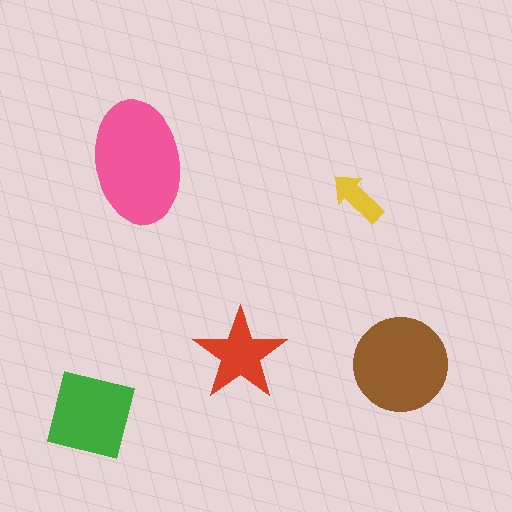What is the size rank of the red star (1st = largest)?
4th.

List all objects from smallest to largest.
The yellow arrow, the red star, the green square, the brown circle, the pink ellipse.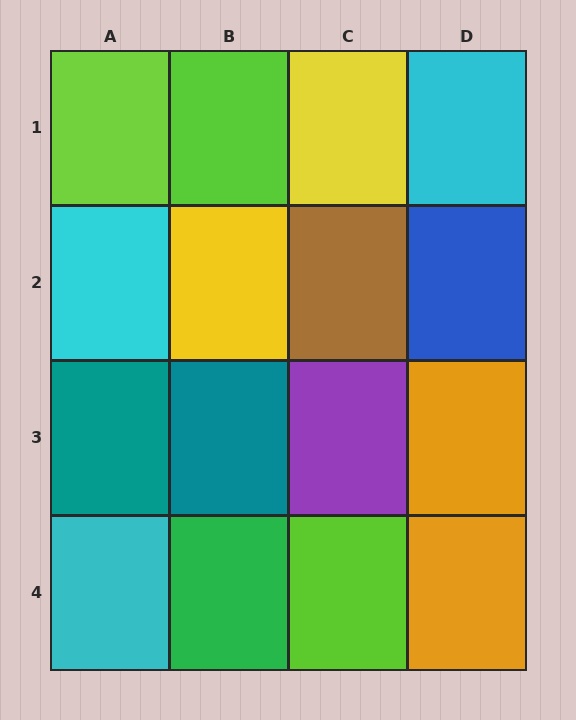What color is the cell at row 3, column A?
Teal.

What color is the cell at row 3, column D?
Orange.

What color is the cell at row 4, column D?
Orange.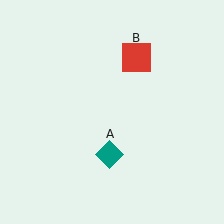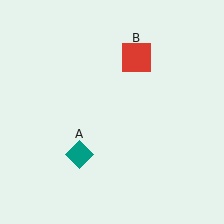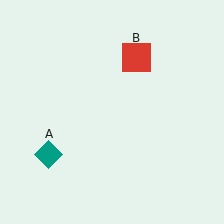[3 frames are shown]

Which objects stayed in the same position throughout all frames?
Red square (object B) remained stationary.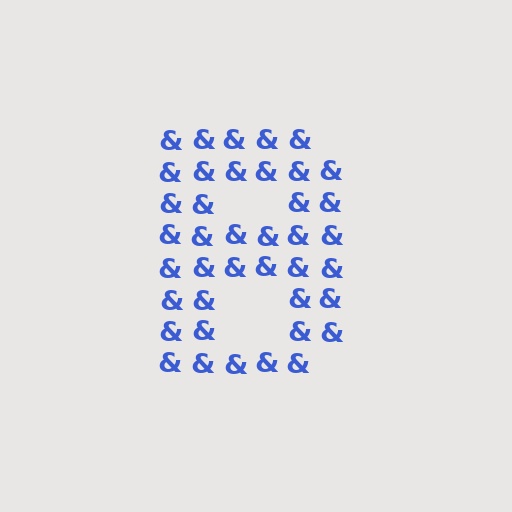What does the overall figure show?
The overall figure shows the letter B.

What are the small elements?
The small elements are ampersands.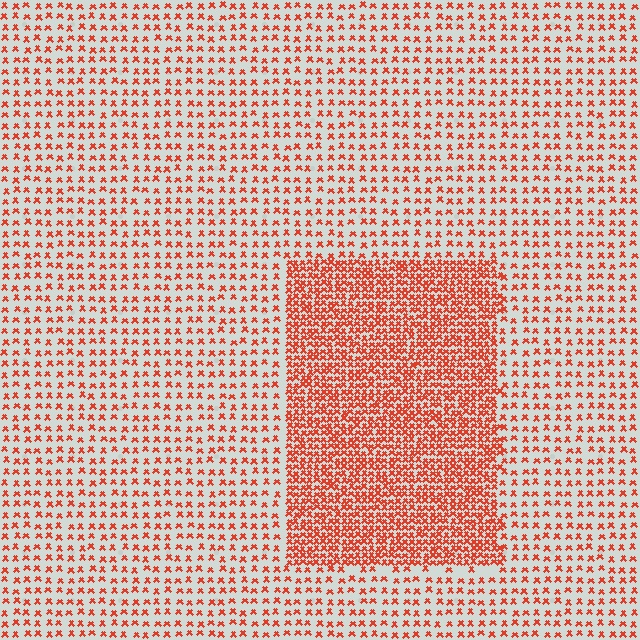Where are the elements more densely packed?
The elements are more densely packed inside the rectangle boundary.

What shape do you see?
I see a rectangle.